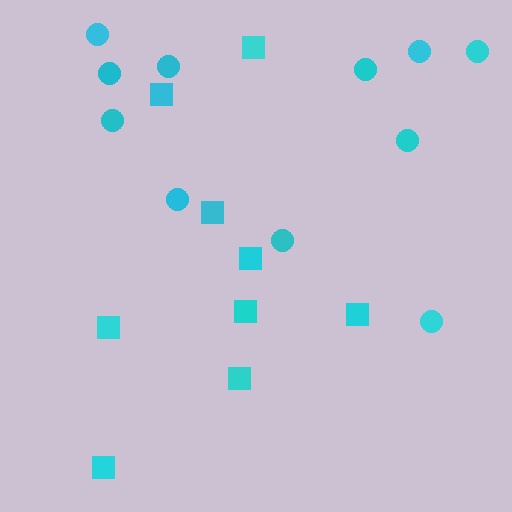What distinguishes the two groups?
There are 2 groups: one group of squares (9) and one group of circles (11).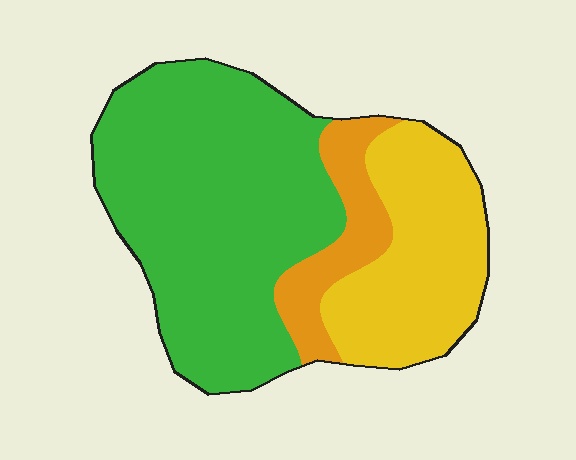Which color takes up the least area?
Orange, at roughly 15%.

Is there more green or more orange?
Green.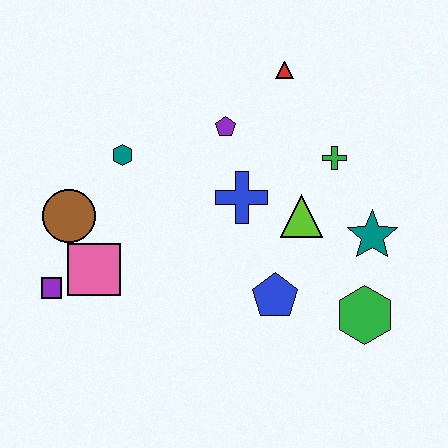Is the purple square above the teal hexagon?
No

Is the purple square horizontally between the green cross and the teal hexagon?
No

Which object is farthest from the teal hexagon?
The green hexagon is farthest from the teal hexagon.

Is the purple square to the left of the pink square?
Yes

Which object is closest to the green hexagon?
The teal star is closest to the green hexagon.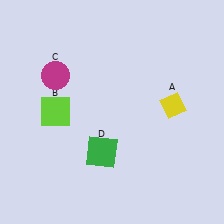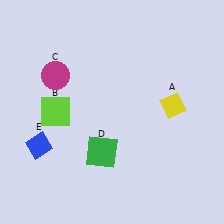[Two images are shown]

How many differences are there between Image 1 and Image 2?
There is 1 difference between the two images.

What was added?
A blue diamond (E) was added in Image 2.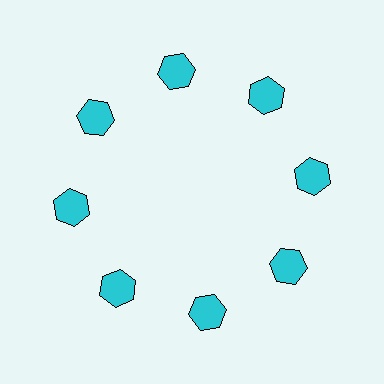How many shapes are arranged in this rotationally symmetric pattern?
There are 8 shapes, arranged in 8 groups of 1.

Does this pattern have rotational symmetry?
Yes, this pattern has 8-fold rotational symmetry. It looks the same after rotating 45 degrees around the center.